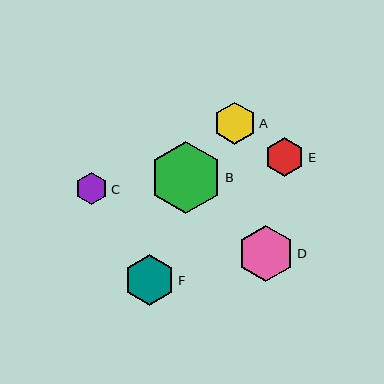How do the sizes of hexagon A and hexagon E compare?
Hexagon A and hexagon E are approximately the same size.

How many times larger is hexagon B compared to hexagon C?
Hexagon B is approximately 2.3 times the size of hexagon C.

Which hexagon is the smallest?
Hexagon C is the smallest with a size of approximately 32 pixels.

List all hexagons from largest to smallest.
From largest to smallest: B, D, F, A, E, C.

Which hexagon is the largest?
Hexagon B is the largest with a size of approximately 72 pixels.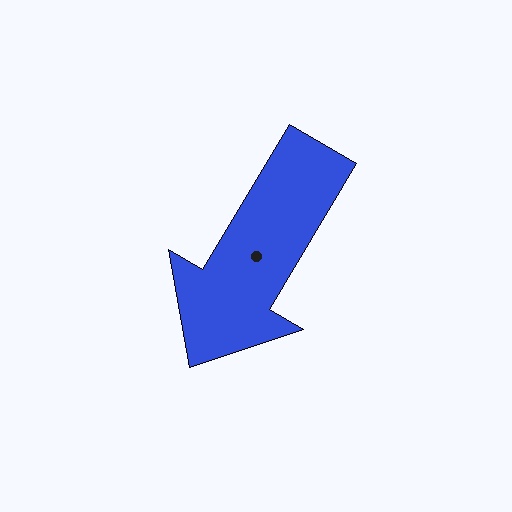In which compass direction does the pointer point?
Southwest.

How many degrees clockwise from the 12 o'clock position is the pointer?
Approximately 211 degrees.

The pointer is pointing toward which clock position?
Roughly 7 o'clock.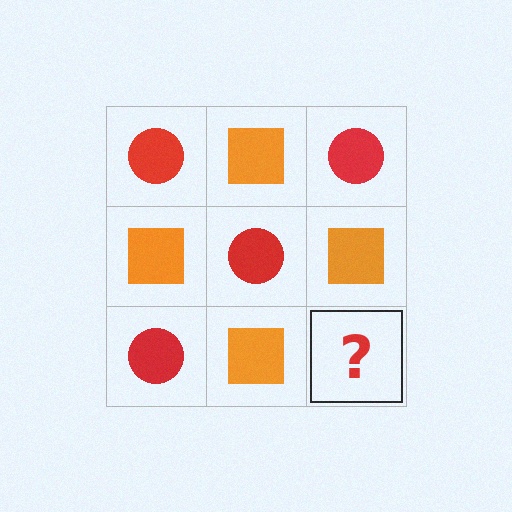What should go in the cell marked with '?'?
The missing cell should contain a red circle.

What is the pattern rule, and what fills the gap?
The rule is that it alternates red circle and orange square in a checkerboard pattern. The gap should be filled with a red circle.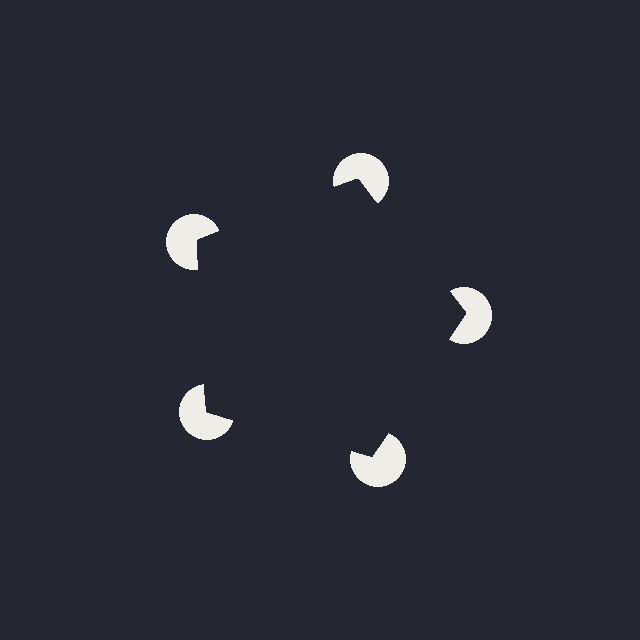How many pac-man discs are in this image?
There are 5 — one at each vertex of the illusory pentagon.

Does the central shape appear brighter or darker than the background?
It typically appears slightly darker than the background, even though no actual brightness change is drawn.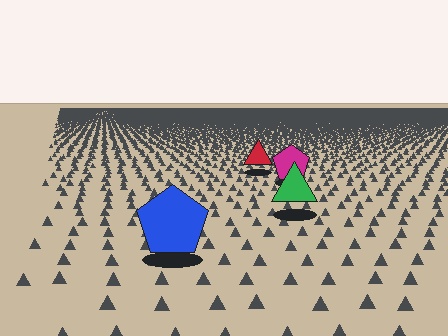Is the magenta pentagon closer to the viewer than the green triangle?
No. The green triangle is closer — you can tell from the texture gradient: the ground texture is coarser near it.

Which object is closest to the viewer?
The blue pentagon is closest. The texture marks near it are larger and more spread out.